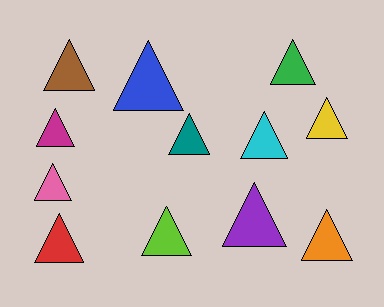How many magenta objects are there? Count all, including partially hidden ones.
There is 1 magenta object.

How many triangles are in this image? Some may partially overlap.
There are 12 triangles.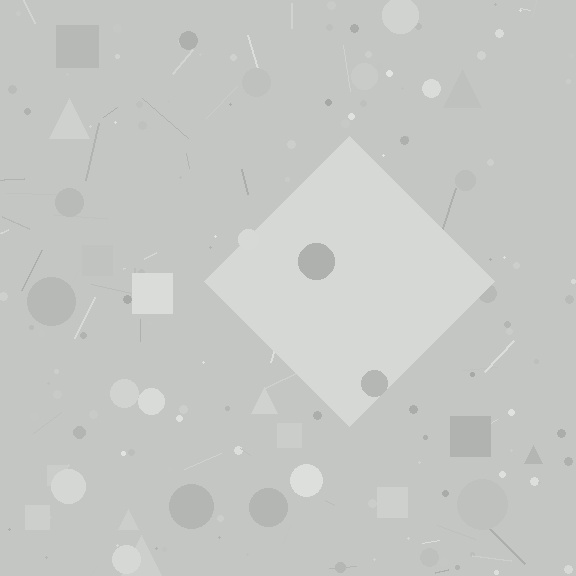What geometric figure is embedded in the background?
A diamond is embedded in the background.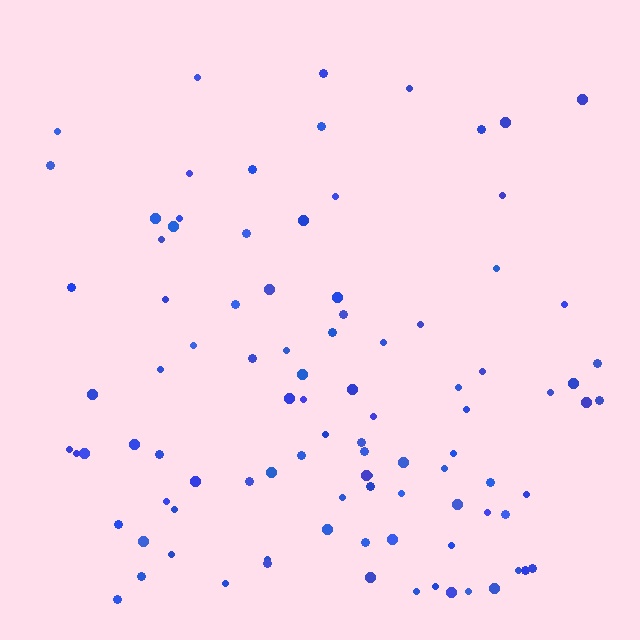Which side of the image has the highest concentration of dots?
The bottom.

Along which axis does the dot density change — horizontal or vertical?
Vertical.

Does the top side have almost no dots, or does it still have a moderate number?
Still a moderate number, just noticeably fewer than the bottom.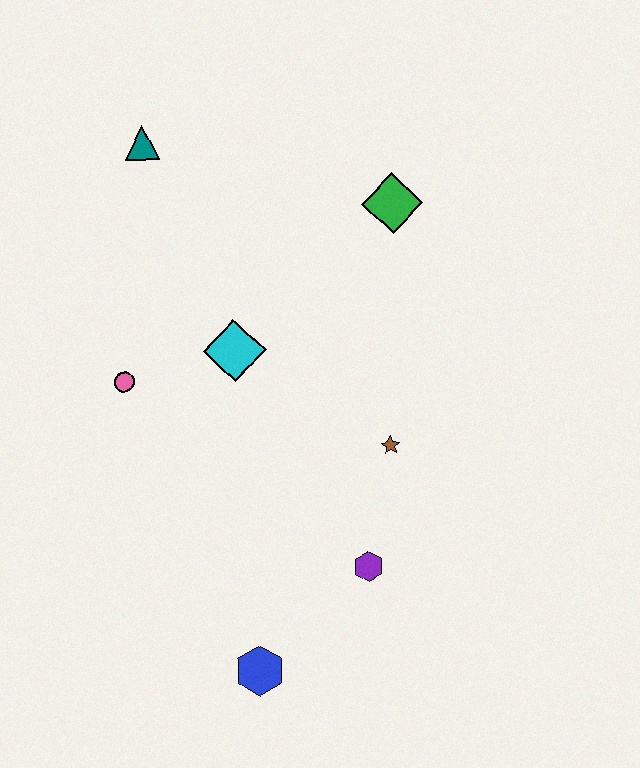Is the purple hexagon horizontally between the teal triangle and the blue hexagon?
No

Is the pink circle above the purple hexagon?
Yes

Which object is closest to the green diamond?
The cyan diamond is closest to the green diamond.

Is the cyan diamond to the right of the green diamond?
No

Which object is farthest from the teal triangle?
The blue hexagon is farthest from the teal triangle.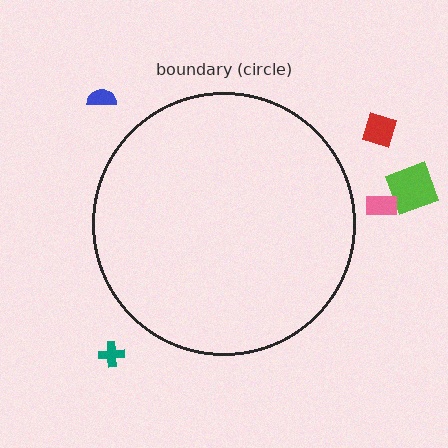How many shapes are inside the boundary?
0 inside, 5 outside.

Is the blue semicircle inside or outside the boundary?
Outside.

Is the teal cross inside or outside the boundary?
Outside.